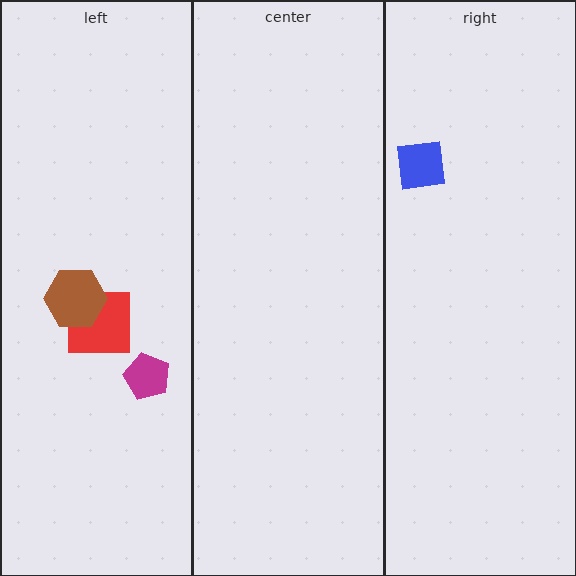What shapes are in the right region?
The blue square.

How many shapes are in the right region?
1.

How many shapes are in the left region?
3.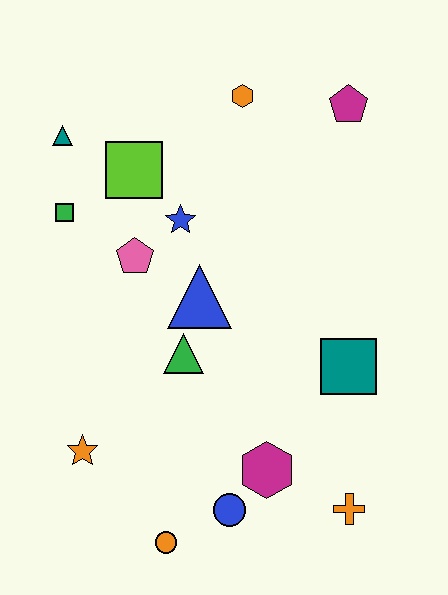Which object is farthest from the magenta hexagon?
The teal triangle is farthest from the magenta hexagon.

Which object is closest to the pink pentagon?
The blue star is closest to the pink pentagon.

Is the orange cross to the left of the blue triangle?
No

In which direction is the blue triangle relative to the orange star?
The blue triangle is above the orange star.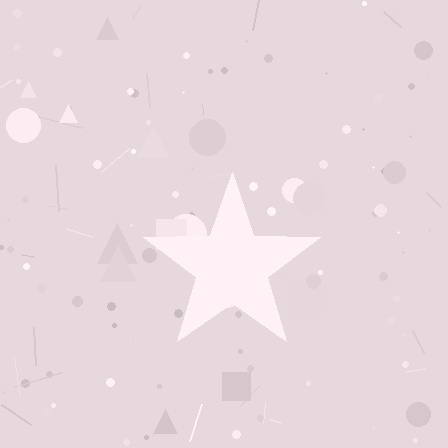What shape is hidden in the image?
A star is hidden in the image.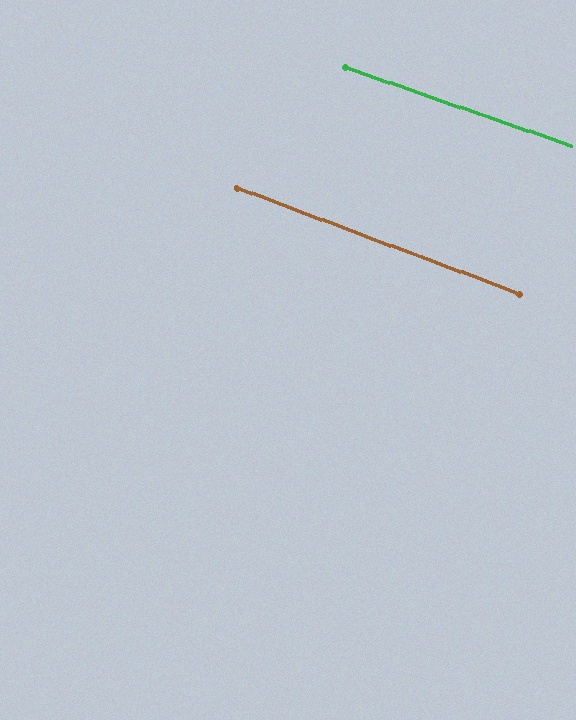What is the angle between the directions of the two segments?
Approximately 1 degree.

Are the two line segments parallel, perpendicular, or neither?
Parallel — their directions differ by only 1.4°.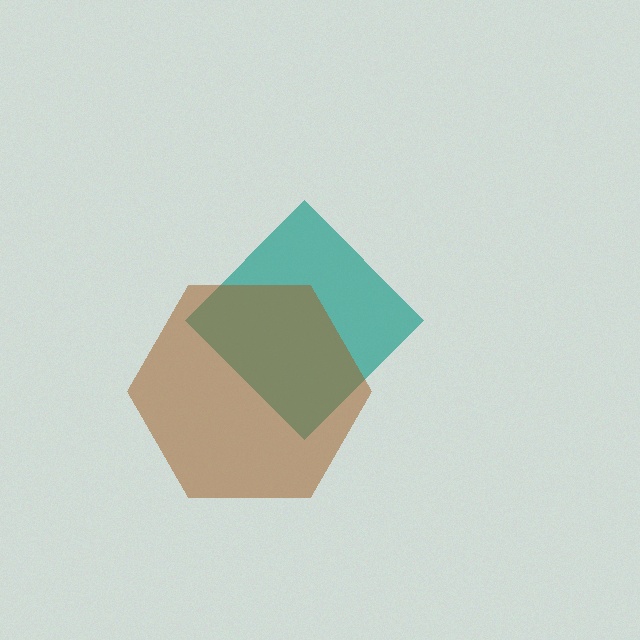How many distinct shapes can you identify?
There are 2 distinct shapes: a teal diamond, a brown hexagon.